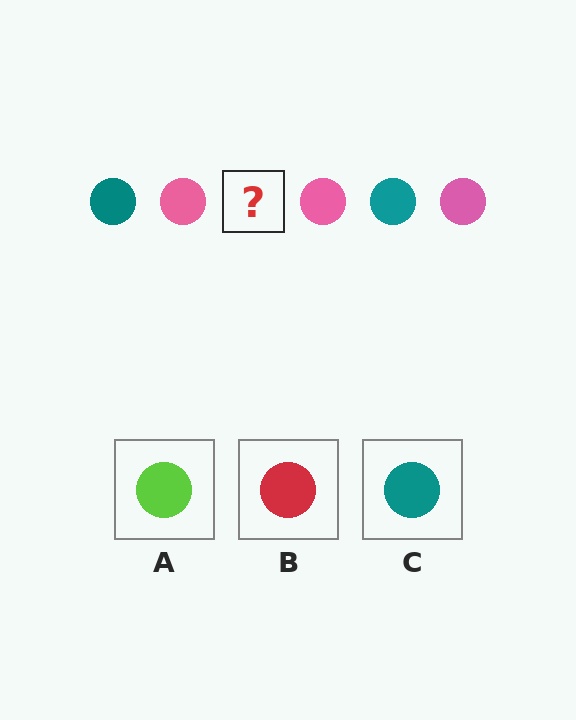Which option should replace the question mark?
Option C.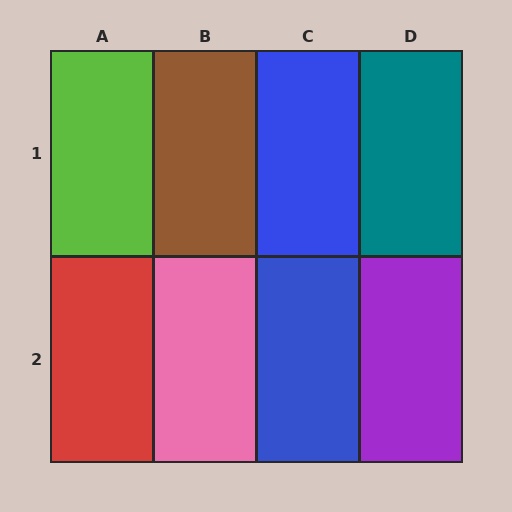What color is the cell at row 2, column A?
Red.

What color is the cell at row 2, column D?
Purple.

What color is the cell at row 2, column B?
Pink.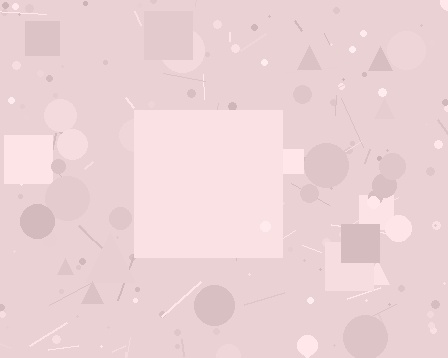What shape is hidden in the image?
A square is hidden in the image.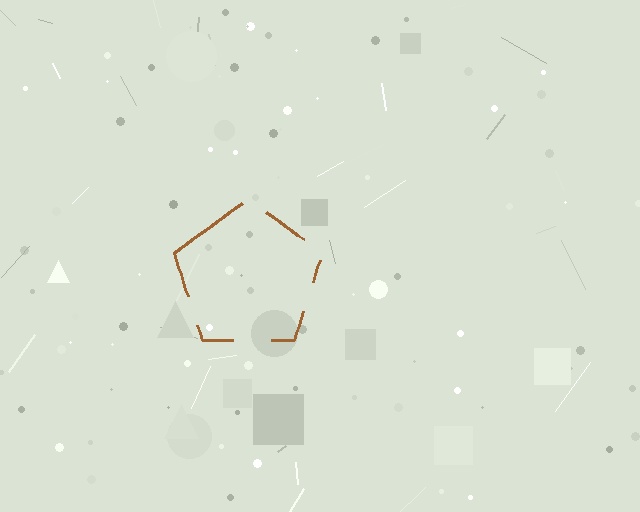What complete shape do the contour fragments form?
The contour fragments form a pentagon.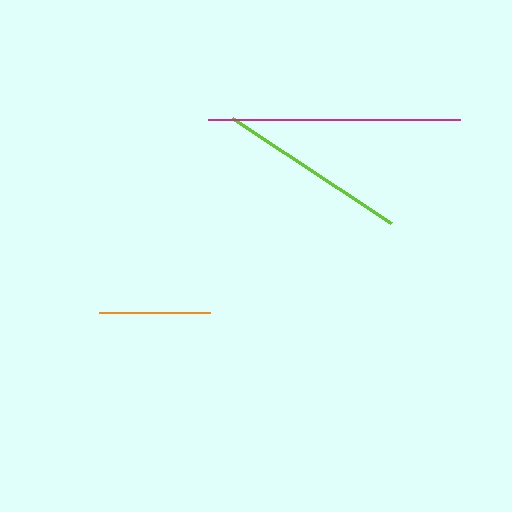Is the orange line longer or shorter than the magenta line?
The magenta line is longer than the orange line.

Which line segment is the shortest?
The orange line is the shortest at approximately 112 pixels.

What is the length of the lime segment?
The lime segment is approximately 190 pixels long.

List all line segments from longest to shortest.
From longest to shortest: magenta, lime, orange.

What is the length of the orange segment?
The orange segment is approximately 112 pixels long.